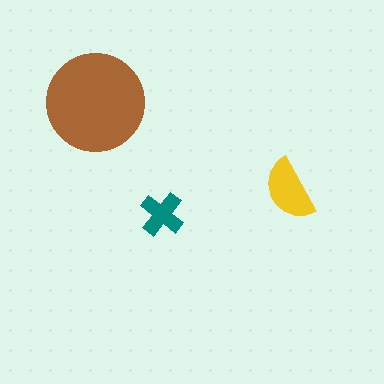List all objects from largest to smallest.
The brown circle, the yellow semicircle, the teal cross.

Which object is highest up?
The brown circle is topmost.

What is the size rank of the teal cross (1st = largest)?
3rd.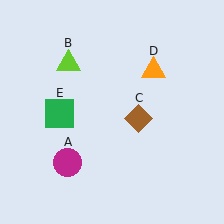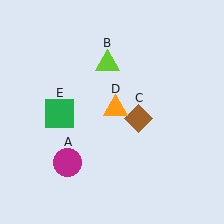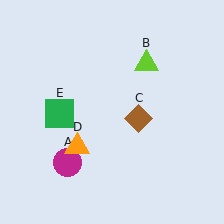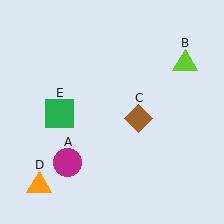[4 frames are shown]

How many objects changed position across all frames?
2 objects changed position: lime triangle (object B), orange triangle (object D).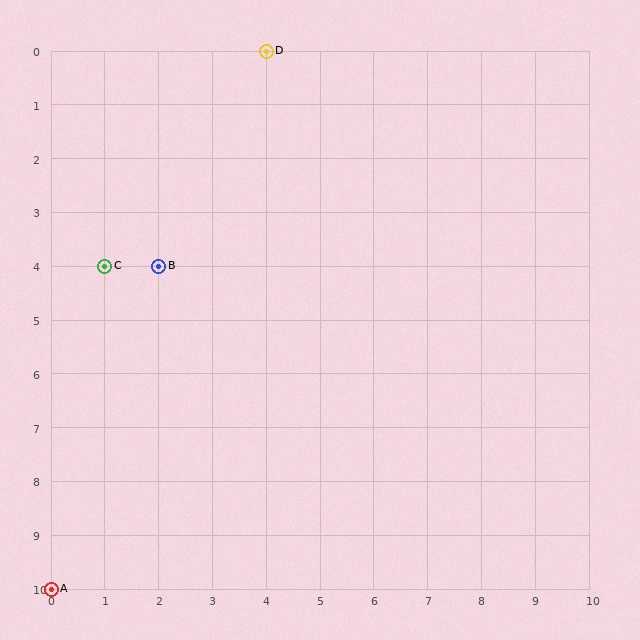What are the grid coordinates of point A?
Point A is at grid coordinates (0, 10).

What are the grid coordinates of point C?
Point C is at grid coordinates (1, 4).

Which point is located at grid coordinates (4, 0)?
Point D is at (4, 0).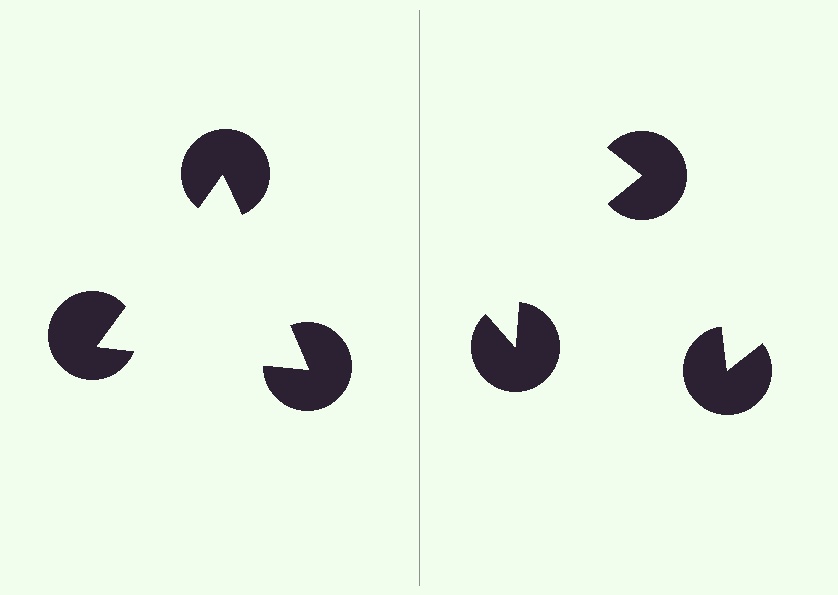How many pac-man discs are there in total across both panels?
6 — 3 on each side.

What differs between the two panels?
The pac-man discs are positioned identically on both sides; only the wedge orientations differ. On the left they align to a triangle; on the right they are misaligned.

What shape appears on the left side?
An illusory triangle.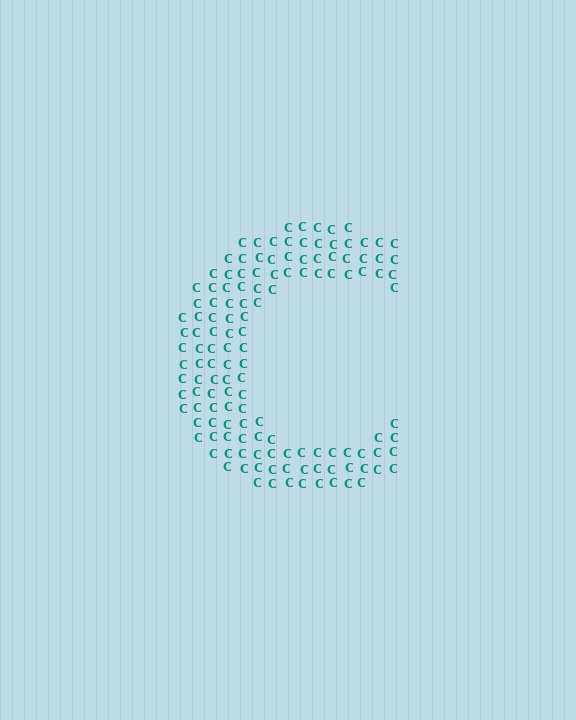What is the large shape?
The large shape is the letter C.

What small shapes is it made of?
It is made of small letter C's.